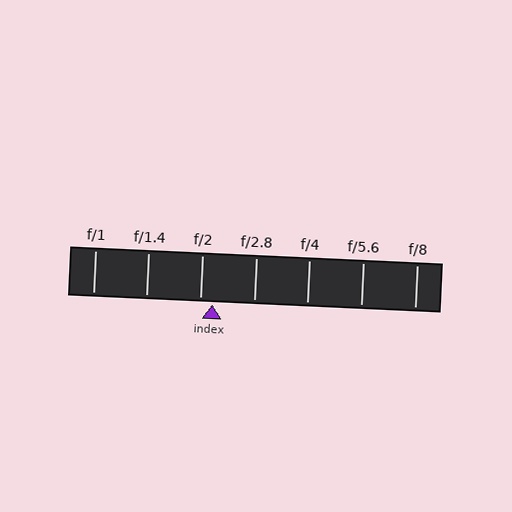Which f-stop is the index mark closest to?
The index mark is closest to f/2.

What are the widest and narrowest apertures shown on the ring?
The widest aperture shown is f/1 and the narrowest is f/8.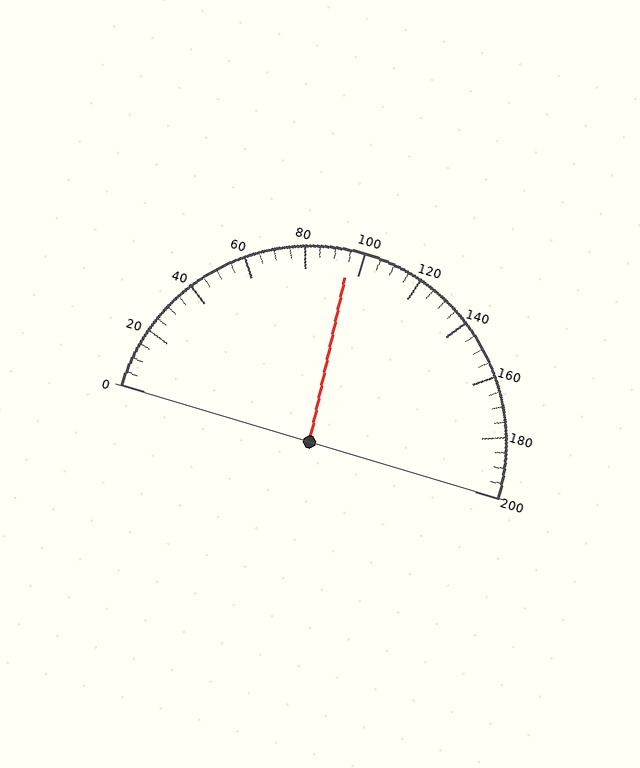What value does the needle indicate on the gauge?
The needle indicates approximately 95.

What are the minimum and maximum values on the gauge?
The gauge ranges from 0 to 200.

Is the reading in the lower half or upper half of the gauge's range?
The reading is in the lower half of the range (0 to 200).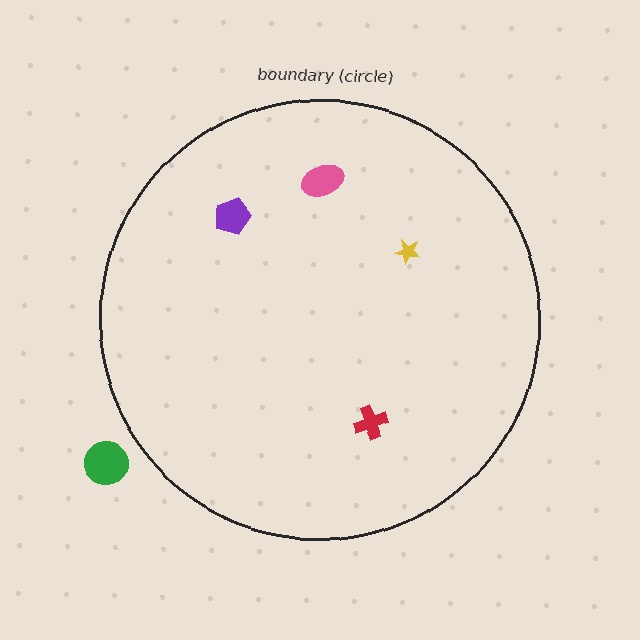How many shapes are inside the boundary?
4 inside, 1 outside.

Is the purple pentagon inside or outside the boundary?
Inside.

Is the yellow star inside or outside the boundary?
Inside.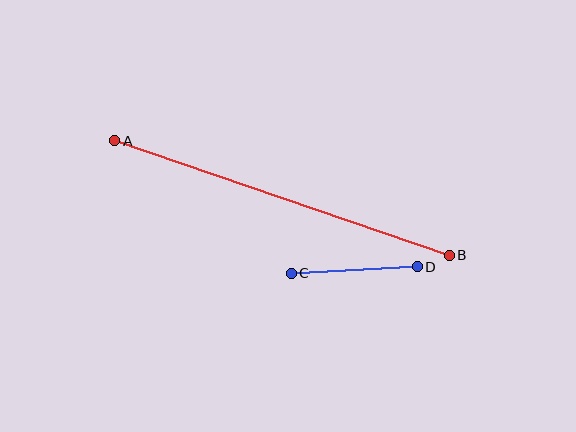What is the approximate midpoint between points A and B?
The midpoint is at approximately (282, 198) pixels.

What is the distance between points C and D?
The distance is approximately 126 pixels.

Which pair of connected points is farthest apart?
Points A and B are farthest apart.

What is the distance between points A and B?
The distance is approximately 354 pixels.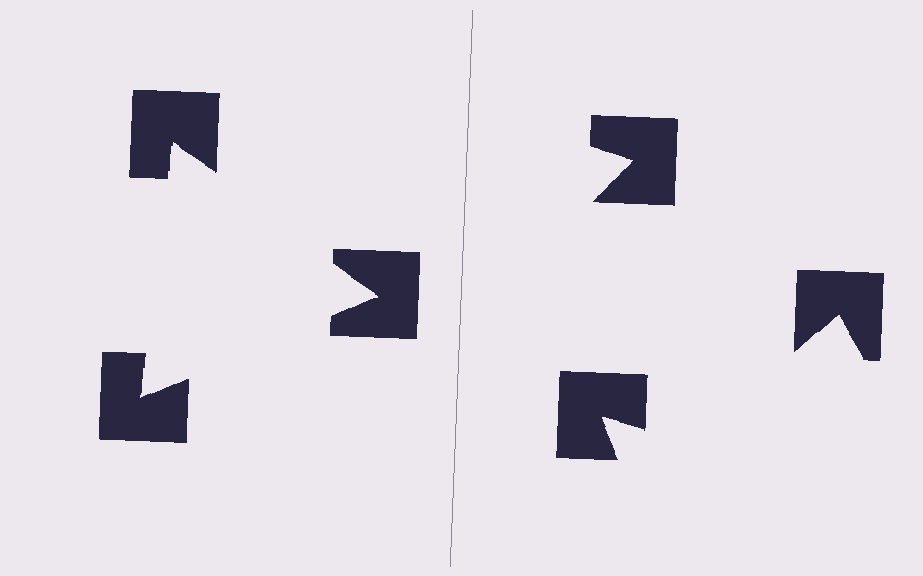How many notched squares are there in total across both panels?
6 — 3 on each side.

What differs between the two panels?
The notched squares are positioned identically on both sides; only the wedge orientations differ. On the left they align to a triangle; on the right they are misaligned.